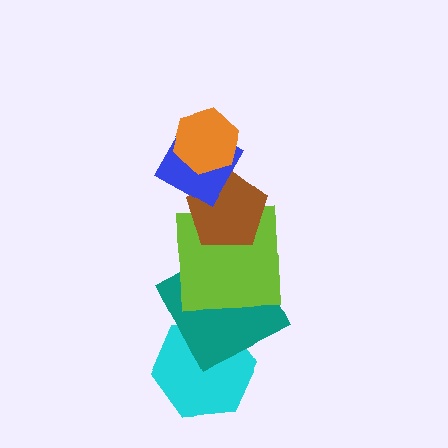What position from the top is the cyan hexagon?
The cyan hexagon is 6th from the top.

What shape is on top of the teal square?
The lime square is on top of the teal square.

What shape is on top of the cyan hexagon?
The teal square is on top of the cyan hexagon.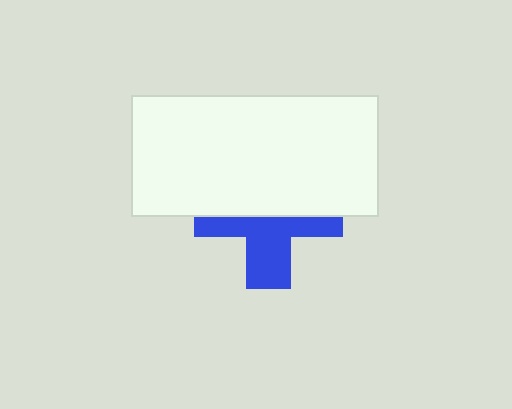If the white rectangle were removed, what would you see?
You would see the complete blue cross.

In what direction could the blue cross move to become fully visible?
The blue cross could move down. That would shift it out from behind the white rectangle entirely.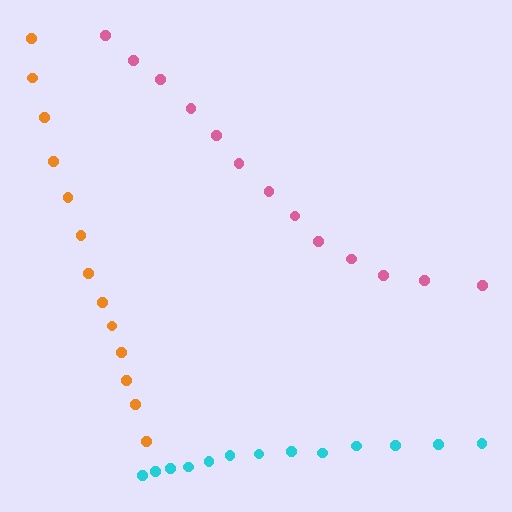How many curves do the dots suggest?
There are 3 distinct paths.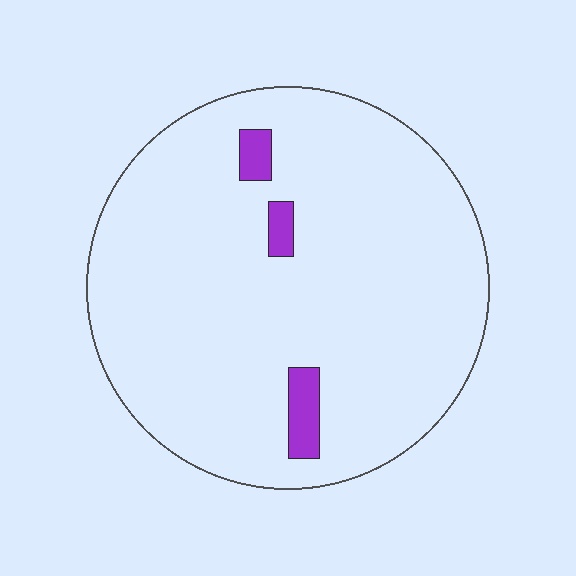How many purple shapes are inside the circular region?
3.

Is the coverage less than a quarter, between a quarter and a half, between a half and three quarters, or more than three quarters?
Less than a quarter.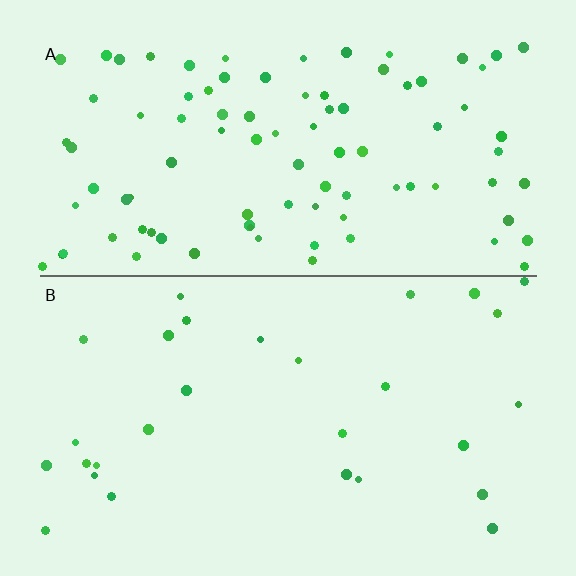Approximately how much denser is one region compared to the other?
Approximately 3.2× — region A over region B.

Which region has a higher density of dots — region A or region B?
A (the top).